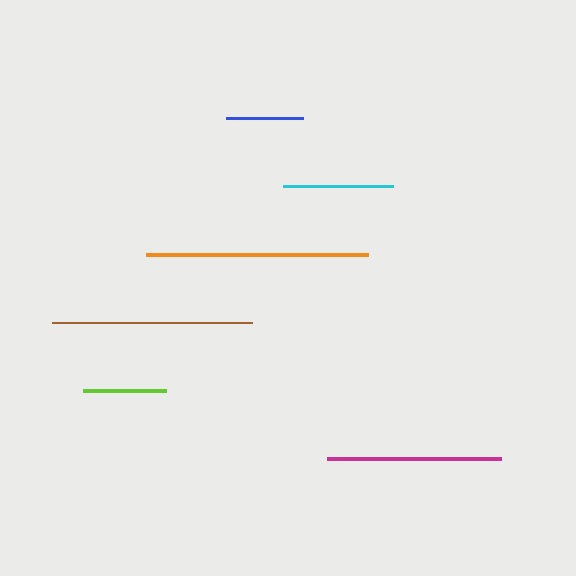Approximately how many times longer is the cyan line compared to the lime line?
The cyan line is approximately 1.3 times the length of the lime line.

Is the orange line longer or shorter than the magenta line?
The orange line is longer than the magenta line.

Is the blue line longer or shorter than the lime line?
The lime line is longer than the blue line.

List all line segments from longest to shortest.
From longest to shortest: orange, brown, magenta, cyan, lime, blue.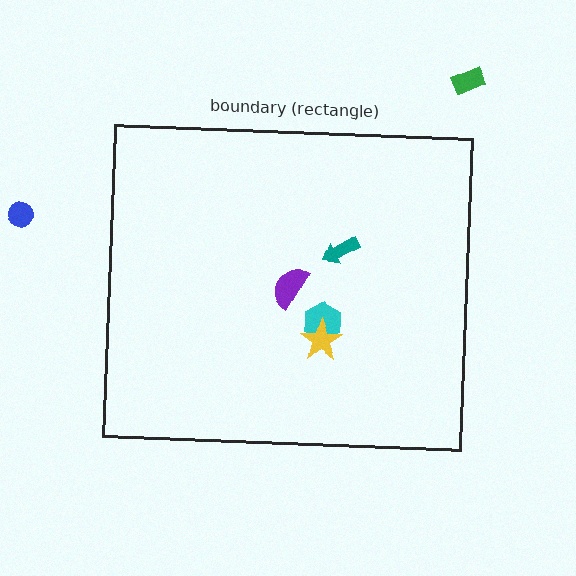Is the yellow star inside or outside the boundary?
Inside.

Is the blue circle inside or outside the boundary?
Outside.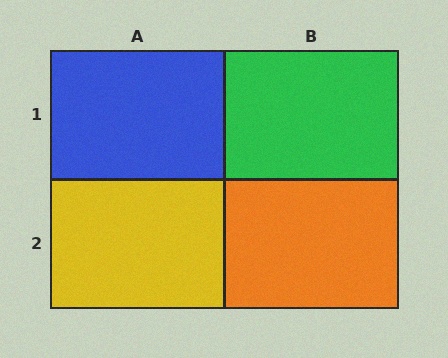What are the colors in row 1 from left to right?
Blue, green.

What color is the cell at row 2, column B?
Orange.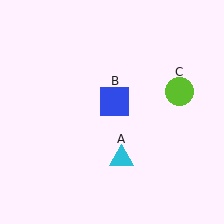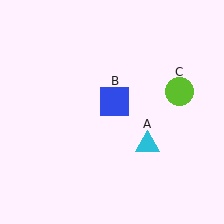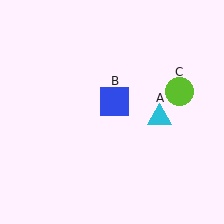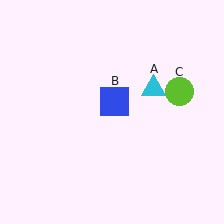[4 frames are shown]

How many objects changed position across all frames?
1 object changed position: cyan triangle (object A).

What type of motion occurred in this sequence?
The cyan triangle (object A) rotated counterclockwise around the center of the scene.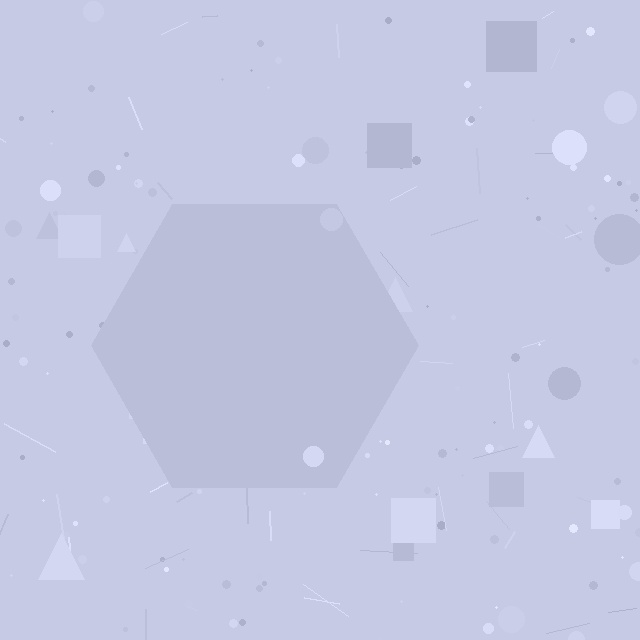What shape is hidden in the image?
A hexagon is hidden in the image.